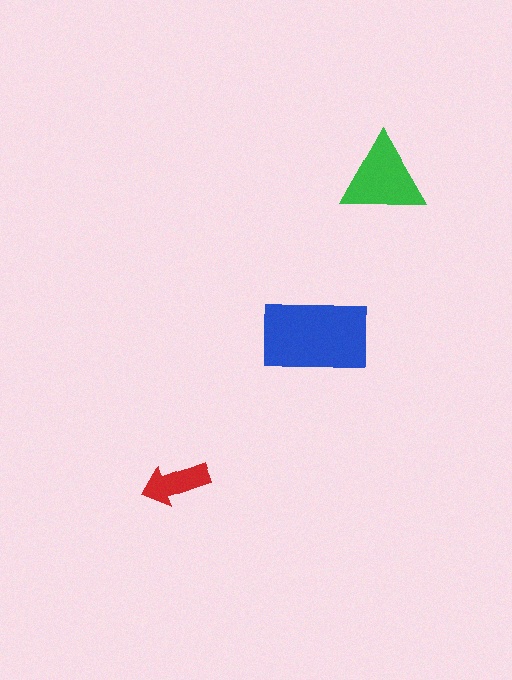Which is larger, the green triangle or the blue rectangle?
The blue rectangle.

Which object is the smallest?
The red arrow.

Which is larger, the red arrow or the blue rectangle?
The blue rectangle.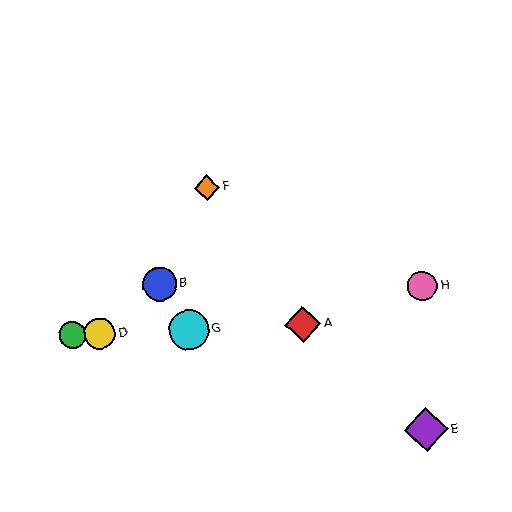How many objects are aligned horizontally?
4 objects (A, C, D, G) are aligned horizontally.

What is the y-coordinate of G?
Object G is at y≈330.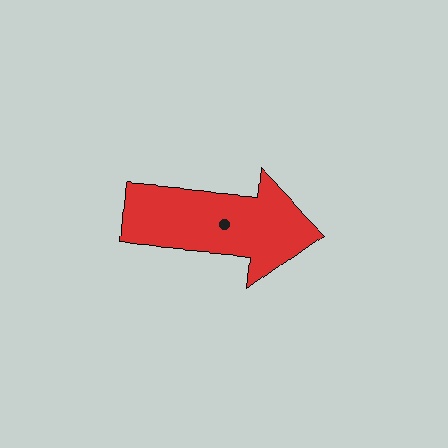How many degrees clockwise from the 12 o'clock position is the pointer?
Approximately 95 degrees.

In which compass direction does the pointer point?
East.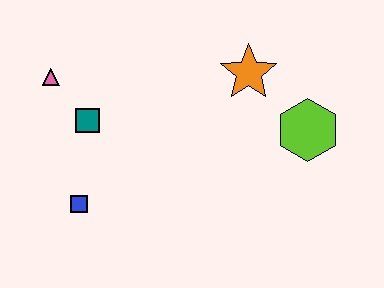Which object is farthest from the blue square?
The lime hexagon is farthest from the blue square.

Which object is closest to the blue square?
The teal square is closest to the blue square.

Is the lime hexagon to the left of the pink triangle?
No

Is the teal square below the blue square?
No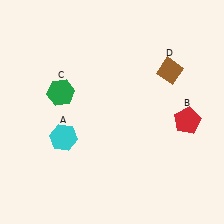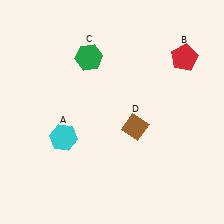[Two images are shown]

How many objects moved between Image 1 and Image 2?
3 objects moved between the two images.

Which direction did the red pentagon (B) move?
The red pentagon (B) moved up.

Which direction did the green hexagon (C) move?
The green hexagon (C) moved up.